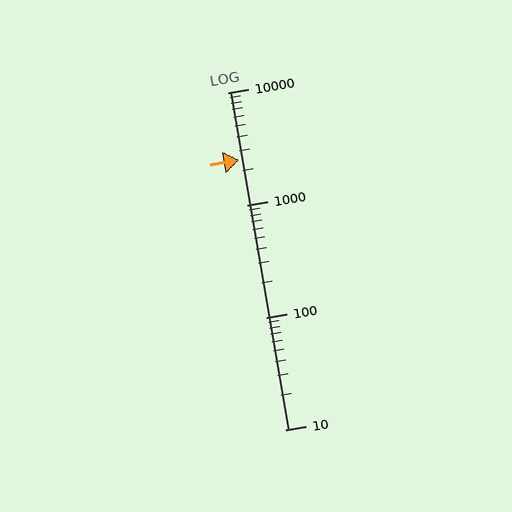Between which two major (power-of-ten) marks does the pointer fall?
The pointer is between 1000 and 10000.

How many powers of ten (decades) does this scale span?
The scale spans 3 decades, from 10 to 10000.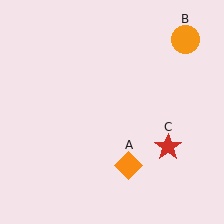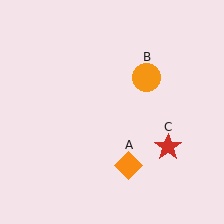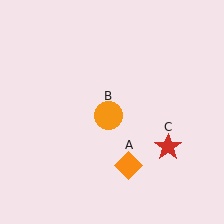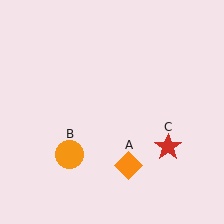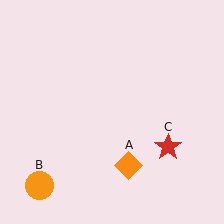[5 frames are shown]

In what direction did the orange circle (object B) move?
The orange circle (object B) moved down and to the left.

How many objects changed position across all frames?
1 object changed position: orange circle (object B).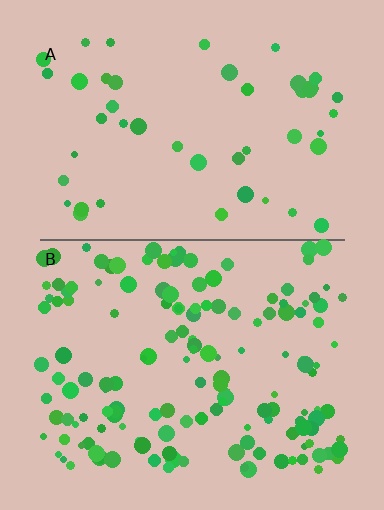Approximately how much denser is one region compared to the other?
Approximately 3.3× — region B over region A.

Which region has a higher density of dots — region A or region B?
B (the bottom).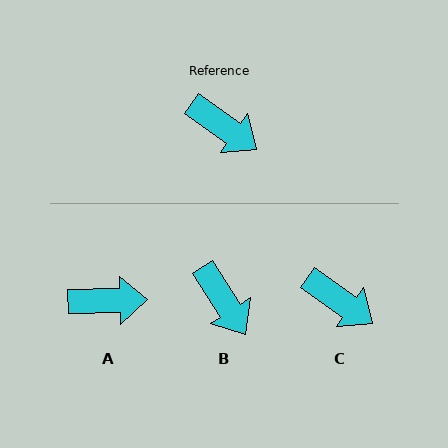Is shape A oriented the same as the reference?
No, it is off by about 37 degrees.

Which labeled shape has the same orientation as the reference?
C.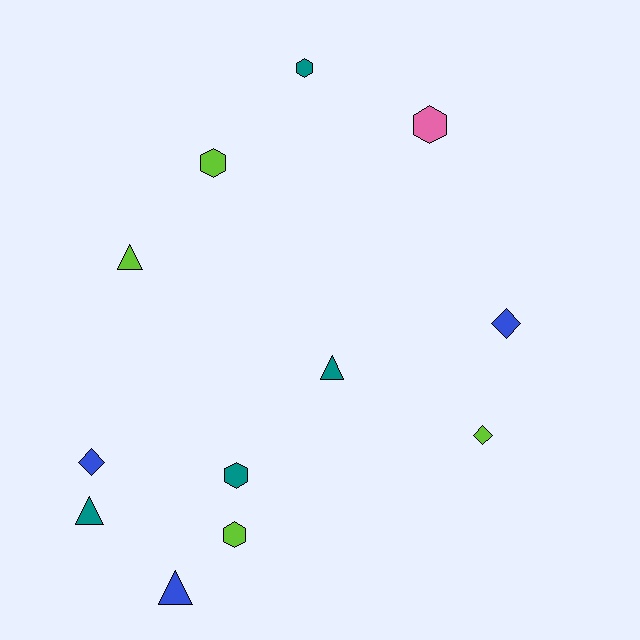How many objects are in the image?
There are 12 objects.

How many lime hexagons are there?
There are 2 lime hexagons.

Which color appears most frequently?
Teal, with 4 objects.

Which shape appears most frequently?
Hexagon, with 5 objects.